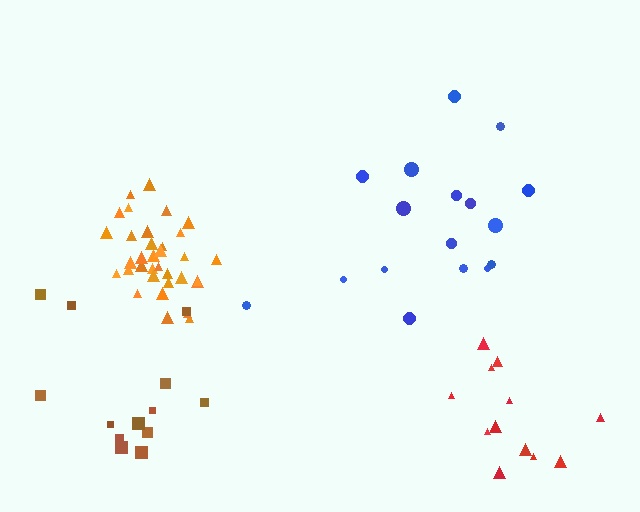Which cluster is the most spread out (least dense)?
Blue.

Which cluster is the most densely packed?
Orange.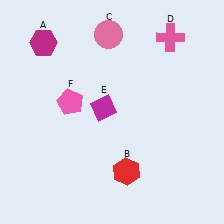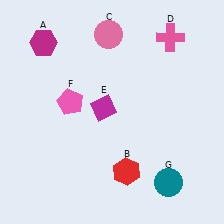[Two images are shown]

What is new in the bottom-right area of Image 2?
A teal circle (G) was added in the bottom-right area of Image 2.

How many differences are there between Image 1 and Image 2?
There is 1 difference between the two images.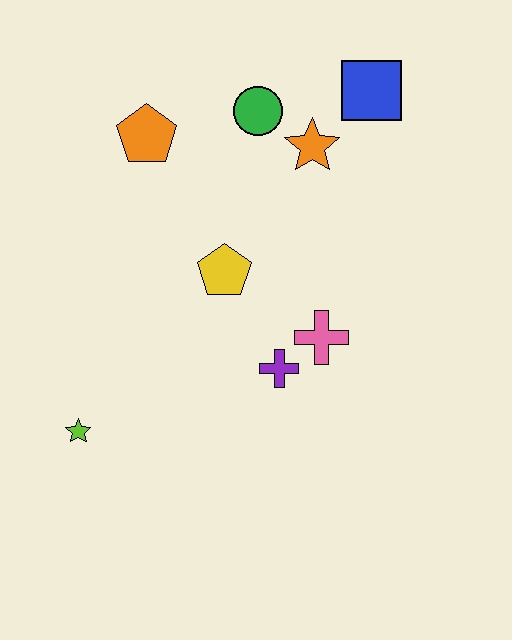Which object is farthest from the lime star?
The blue square is farthest from the lime star.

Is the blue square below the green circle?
No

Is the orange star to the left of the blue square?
Yes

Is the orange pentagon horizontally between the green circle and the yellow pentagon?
No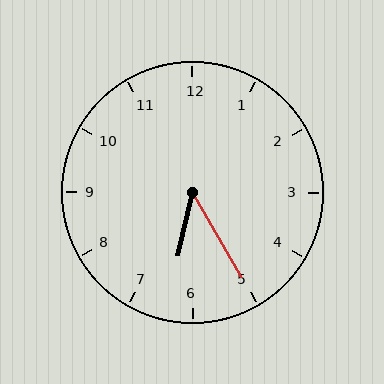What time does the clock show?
6:25.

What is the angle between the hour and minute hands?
Approximately 42 degrees.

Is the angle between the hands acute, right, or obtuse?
It is acute.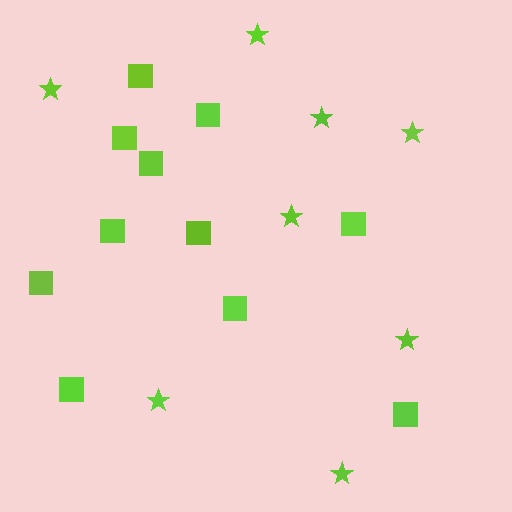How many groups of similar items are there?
There are 2 groups: one group of stars (8) and one group of squares (11).